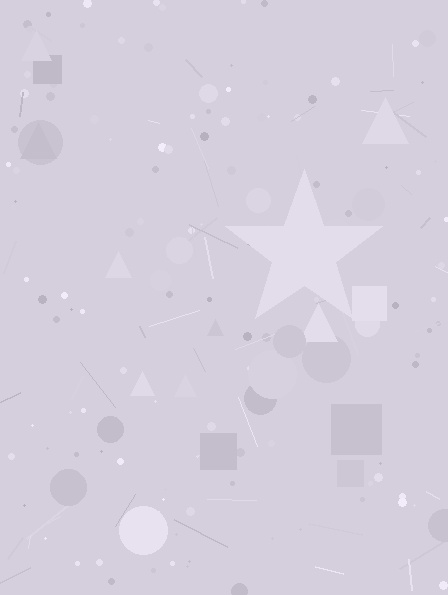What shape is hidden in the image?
A star is hidden in the image.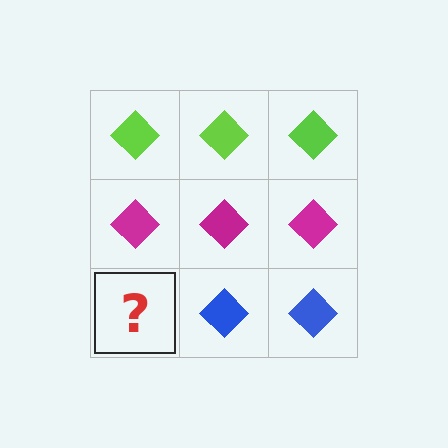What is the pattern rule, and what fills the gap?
The rule is that each row has a consistent color. The gap should be filled with a blue diamond.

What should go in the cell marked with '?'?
The missing cell should contain a blue diamond.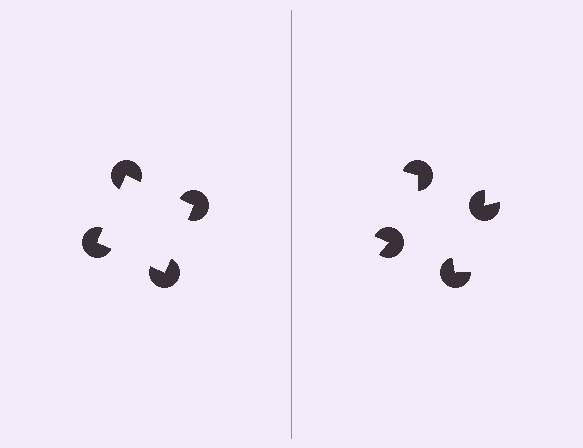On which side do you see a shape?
An illusory square appears on the left side. On the right side the wedge cuts are rotated, so no coherent shape forms.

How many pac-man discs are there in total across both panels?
8 — 4 on each side.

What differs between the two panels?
The pac-man discs are positioned identically on both sides; only the wedge orientations differ. On the left they align to a square; on the right they are misaligned.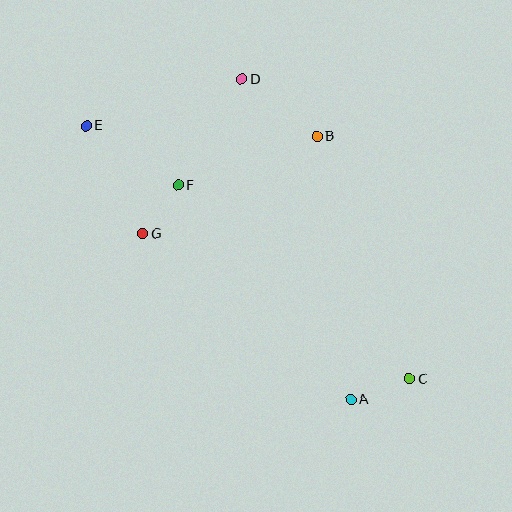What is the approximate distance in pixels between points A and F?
The distance between A and F is approximately 275 pixels.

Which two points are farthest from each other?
Points C and E are farthest from each other.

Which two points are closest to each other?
Points F and G are closest to each other.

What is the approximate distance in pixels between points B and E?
The distance between B and E is approximately 231 pixels.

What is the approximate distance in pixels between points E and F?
The distance between E and F is approximately 109 pixels.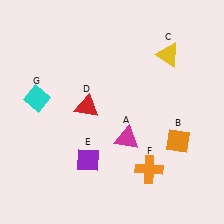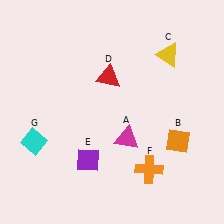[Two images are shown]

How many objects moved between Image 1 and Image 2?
2 objects moved between the two images.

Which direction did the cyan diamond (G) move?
The cyan diamond (G) moved down.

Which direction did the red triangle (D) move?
The red triangle (D) moved up.